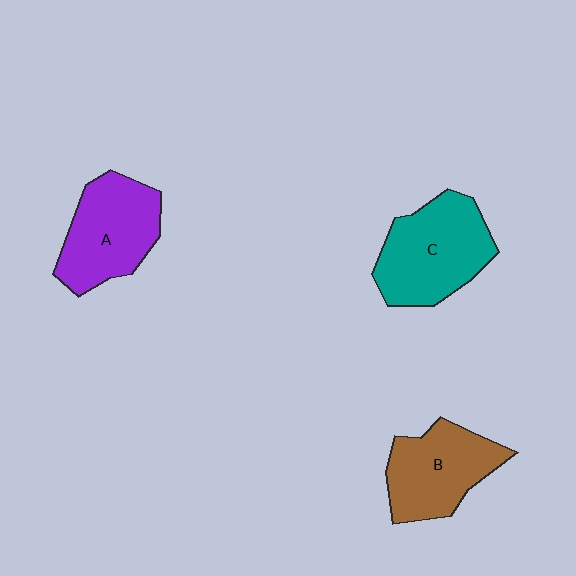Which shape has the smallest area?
Shape B (brown).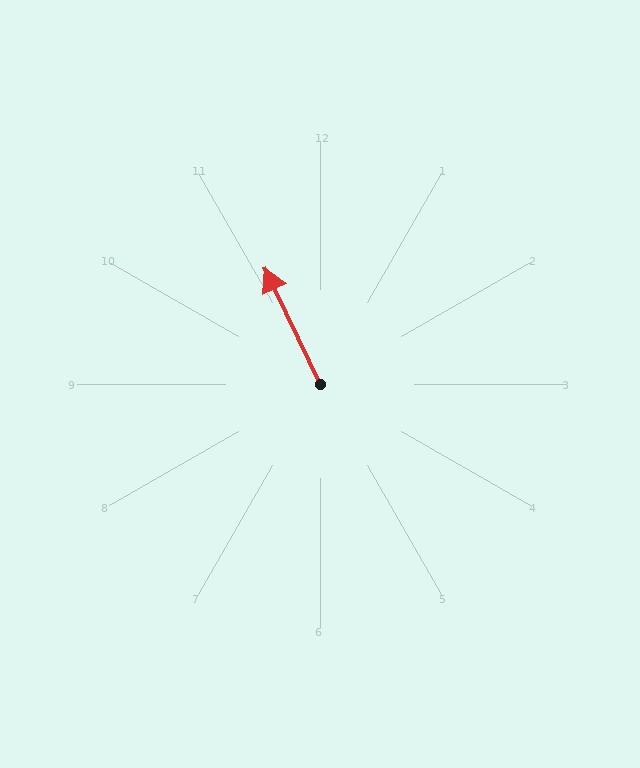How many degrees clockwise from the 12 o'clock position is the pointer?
Approximately 334 degrees.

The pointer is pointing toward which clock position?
Roughly 11 o'clock.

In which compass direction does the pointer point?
Northwest.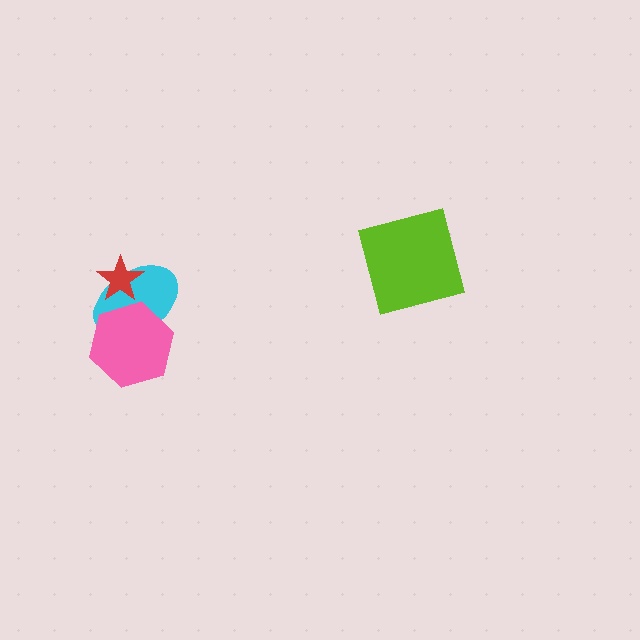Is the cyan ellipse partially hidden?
Yes, it is partially covered by another shape.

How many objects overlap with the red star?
1 object overlaps with the red star.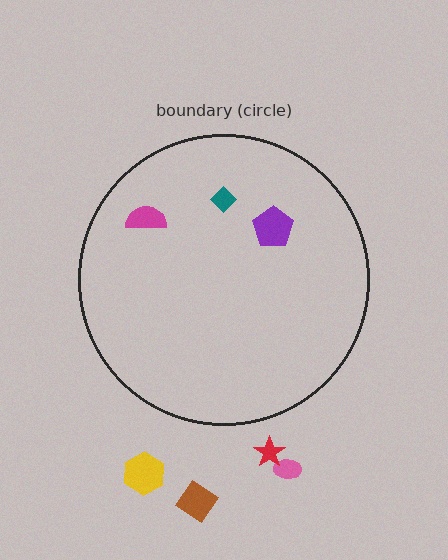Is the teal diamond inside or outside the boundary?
Inside.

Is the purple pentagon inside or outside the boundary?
Inside.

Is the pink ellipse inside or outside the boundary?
Outside.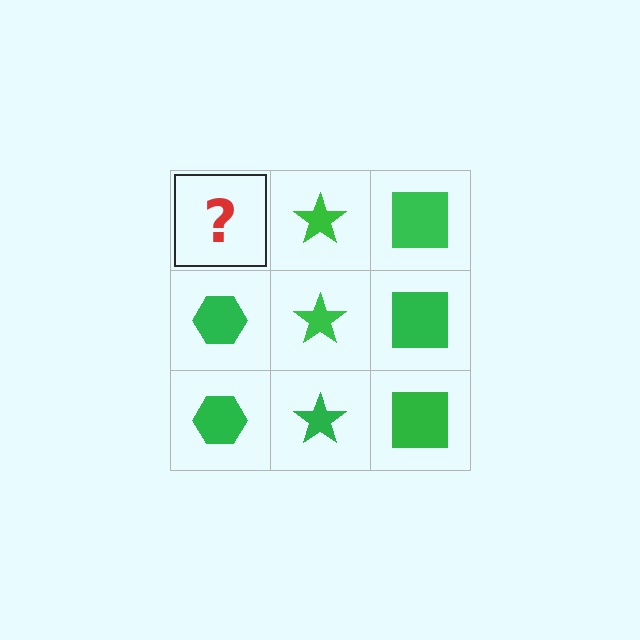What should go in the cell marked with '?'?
The missing cell should contain a green hexagon.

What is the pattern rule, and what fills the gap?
The rule is that each column has a consistent shape. The gap should be filled with a green hexagon.